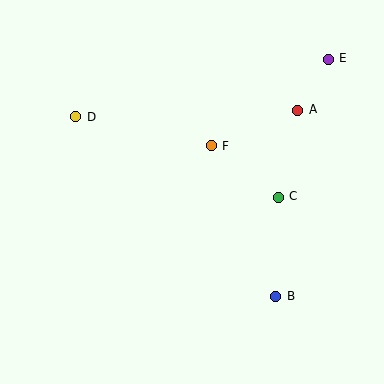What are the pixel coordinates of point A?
Point A is at (298, 110).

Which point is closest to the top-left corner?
Point D is closest to the top-left corner.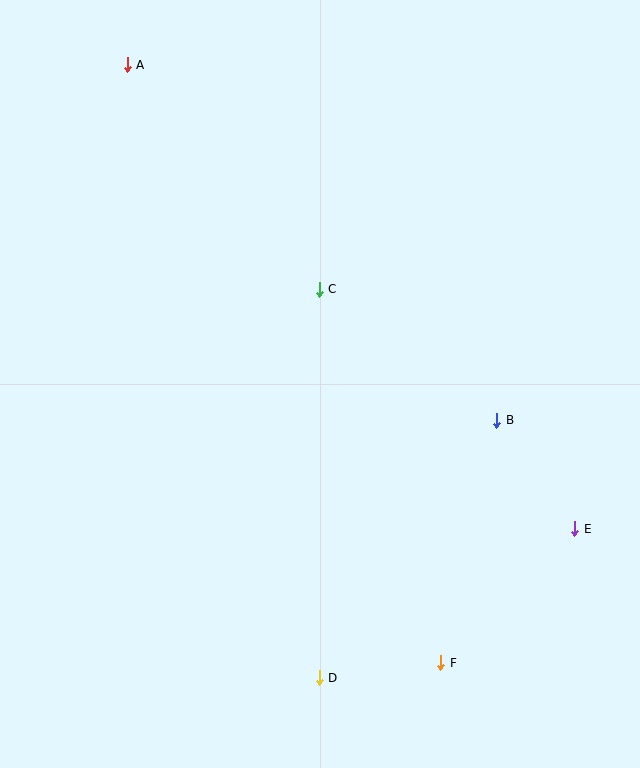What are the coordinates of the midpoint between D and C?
The midpoint between D and C is at (319, 484).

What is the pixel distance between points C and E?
The distance between C and E is 350 pixels.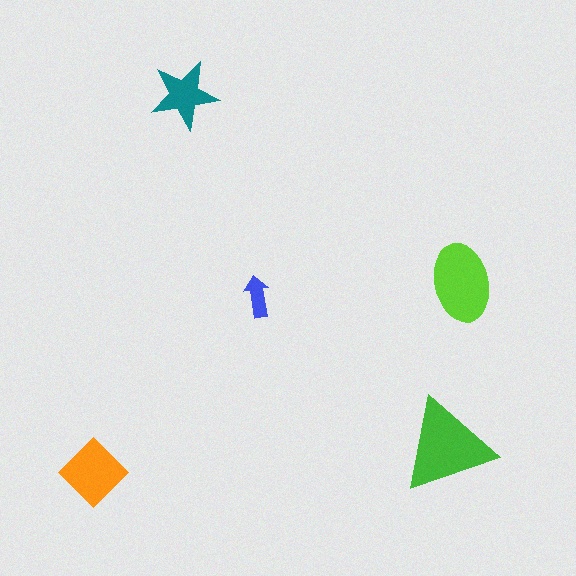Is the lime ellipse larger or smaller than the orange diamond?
Larger.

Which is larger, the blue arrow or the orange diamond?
The orange diamond.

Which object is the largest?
The green triangle.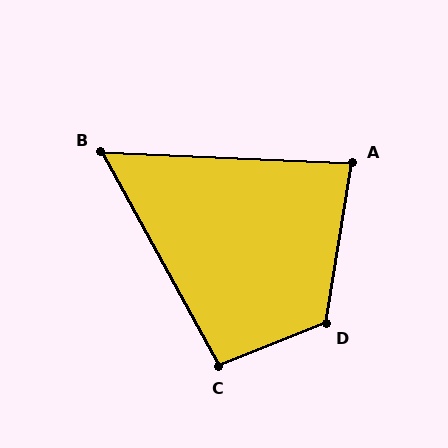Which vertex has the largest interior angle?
D, at approximately 121 degrees.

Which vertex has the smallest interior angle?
B, at approximately 59 degrees.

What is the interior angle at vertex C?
Approximately 97 degrees (obtuse).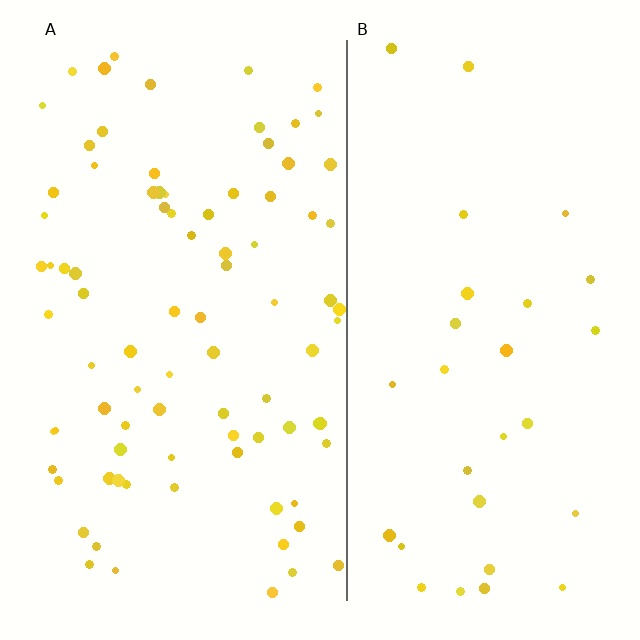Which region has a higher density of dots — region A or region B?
A (the left).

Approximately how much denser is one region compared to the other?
Approximately 2.9× — region A over region B.